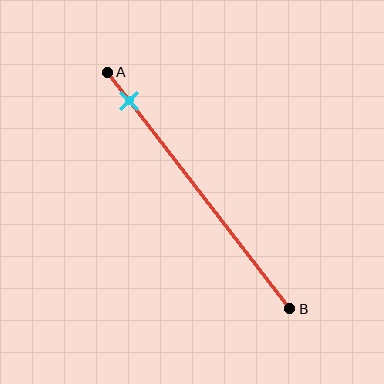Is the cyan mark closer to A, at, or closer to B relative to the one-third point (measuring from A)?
The cyan mark is closer to point A than the one-third point of segment AB.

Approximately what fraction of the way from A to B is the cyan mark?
The cyan mark is approximately 10% of the way from A to B.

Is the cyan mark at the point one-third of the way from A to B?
No, the mark is at about 10% from A, not at the 33% one-third point.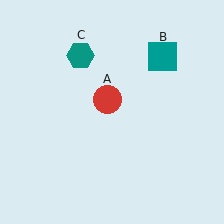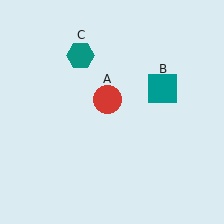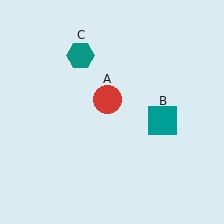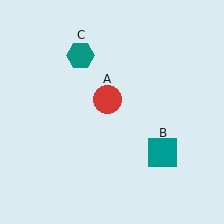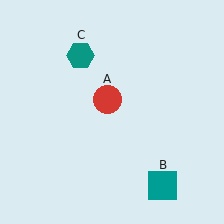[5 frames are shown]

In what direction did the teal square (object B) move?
The teal square (object B) moved down.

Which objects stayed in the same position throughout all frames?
Red circle (object A) and teal hexagon (object C) remained stationary.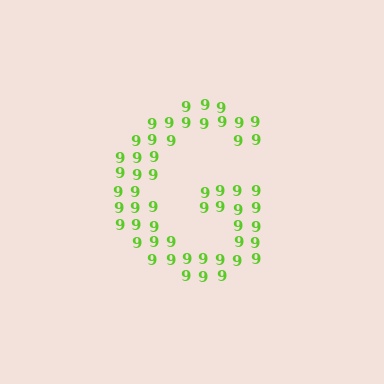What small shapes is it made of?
It is made of small digit 9's.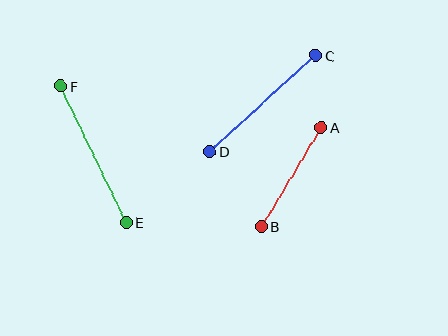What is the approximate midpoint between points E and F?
The midpoint is at approximately (93, 154) pixels.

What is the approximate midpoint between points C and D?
The midpoint is at approximately (263, 103) pixels.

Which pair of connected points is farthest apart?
Points E and F are farthest apart.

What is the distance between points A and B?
The distance is approximately 116 pixels.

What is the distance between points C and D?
The distance is approximately 143 pixels.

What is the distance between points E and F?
The distance is approximately 151 pixels.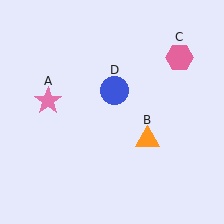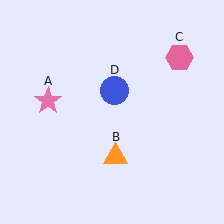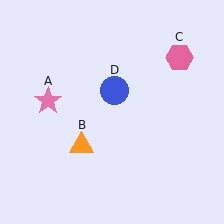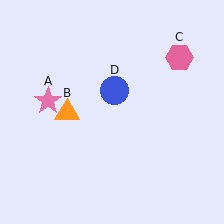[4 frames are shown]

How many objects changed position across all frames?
1 object changed position: orange triangle (object B).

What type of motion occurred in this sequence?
The orange triangle (object B) rotated clockwise around the center of the scene.